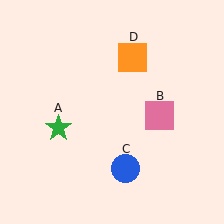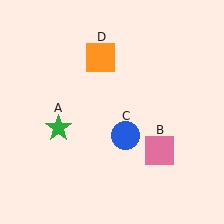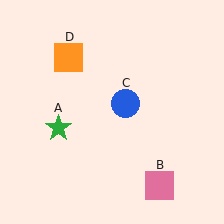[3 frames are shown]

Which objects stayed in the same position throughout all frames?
Green star (object A) remained stationary.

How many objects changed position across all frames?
3 objects changed position: pink square (object B), blue circle (object C), orange square (object D).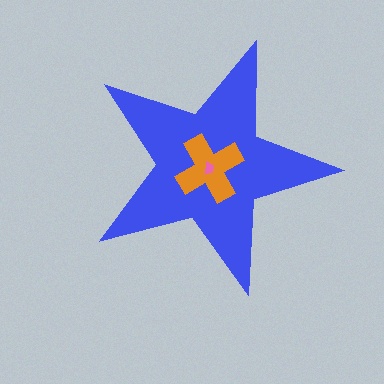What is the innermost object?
The pink trapezoid.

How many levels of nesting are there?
3.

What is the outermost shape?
The blue star.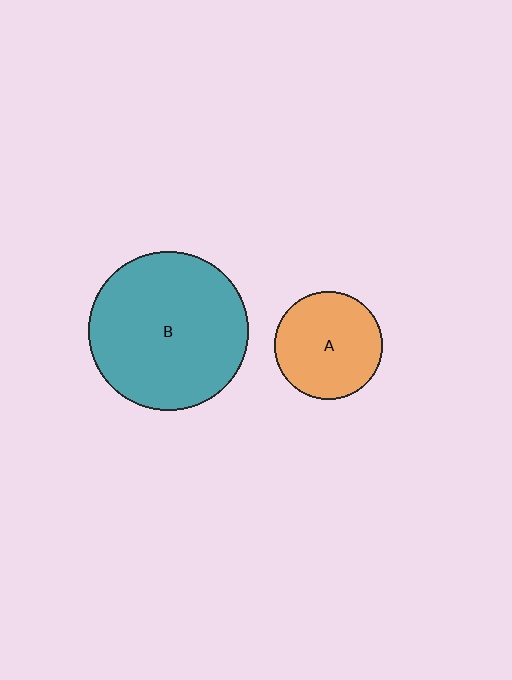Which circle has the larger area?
Circle B (teal).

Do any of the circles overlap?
No, none of the circles overlap.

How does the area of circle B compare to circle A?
Approximately 2.2 times.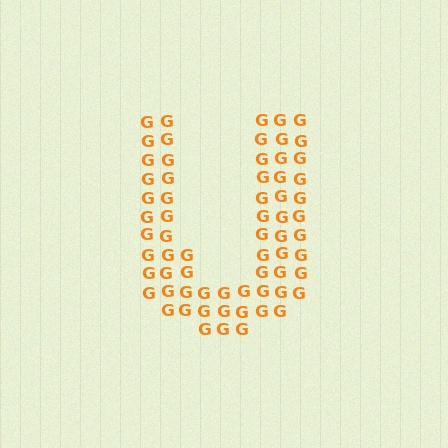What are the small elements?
The small elements are letter G's.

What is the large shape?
The large shape is the letter U.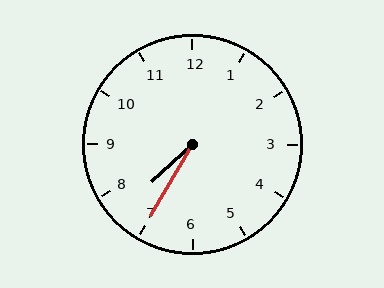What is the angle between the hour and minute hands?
Approximately 18 degrees.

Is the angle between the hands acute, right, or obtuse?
It is acute.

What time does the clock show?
7:35.